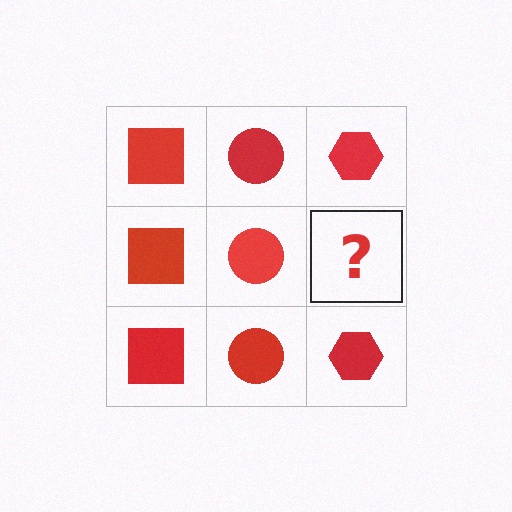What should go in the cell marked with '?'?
The missing cell should contain a red hexagon.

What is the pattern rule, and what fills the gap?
The rule is that each column has a consistent shape. The gap should be filled with a red hexagon.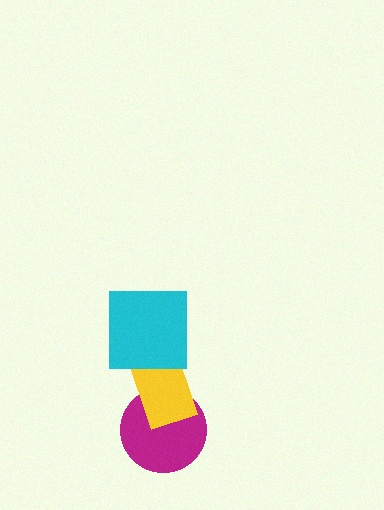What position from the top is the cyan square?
The cyan square is 1st from the top.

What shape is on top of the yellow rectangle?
The cyan square is on top of the yellow rectangle.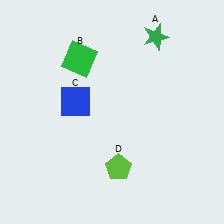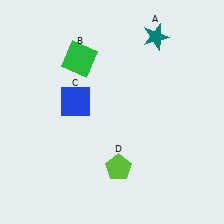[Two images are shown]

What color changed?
The star (A) changed from green in Image 1 to teal in Image 2.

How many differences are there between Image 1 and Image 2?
There is 1 difference between the two images.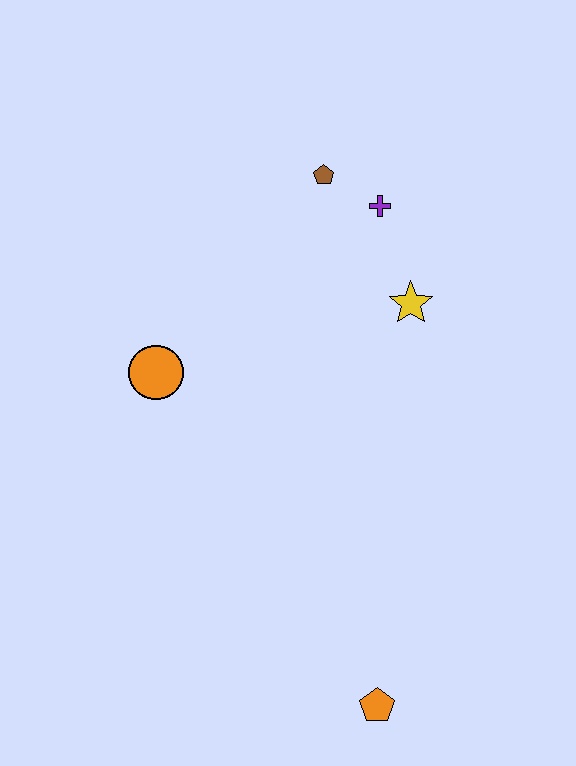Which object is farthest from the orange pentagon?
The brown pentagon is farthest from the orange pentagon.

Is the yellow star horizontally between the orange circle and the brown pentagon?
No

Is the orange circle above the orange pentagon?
Yes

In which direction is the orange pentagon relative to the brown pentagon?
The orange pentagon is below the brown pentagon.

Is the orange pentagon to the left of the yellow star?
Yes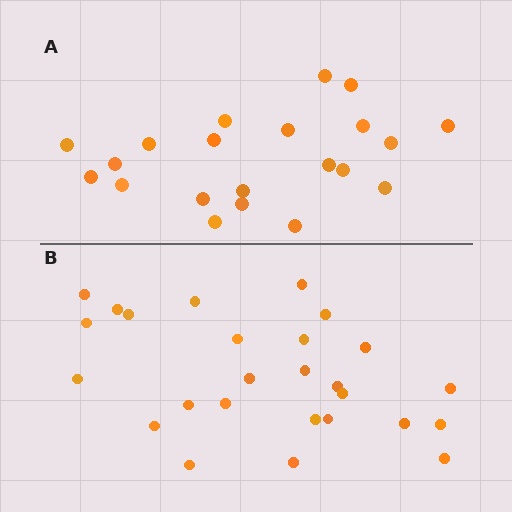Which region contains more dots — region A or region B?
Region B (the bottom region) has more dots.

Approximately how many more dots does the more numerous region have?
Region B has about 5 more dots than region A.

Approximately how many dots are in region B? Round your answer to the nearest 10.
About 30 dots. (The exact count is 26, which rounds to 30.)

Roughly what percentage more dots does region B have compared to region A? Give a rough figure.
About 25% more.